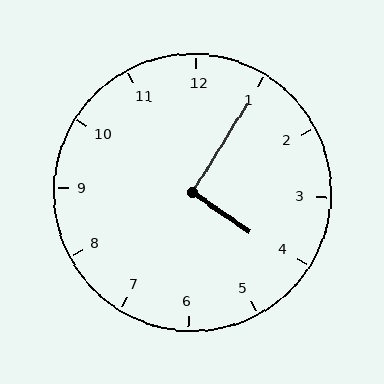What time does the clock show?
4:05.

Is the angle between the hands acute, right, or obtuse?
It is right.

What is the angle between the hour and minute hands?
Approximately 92 degrees.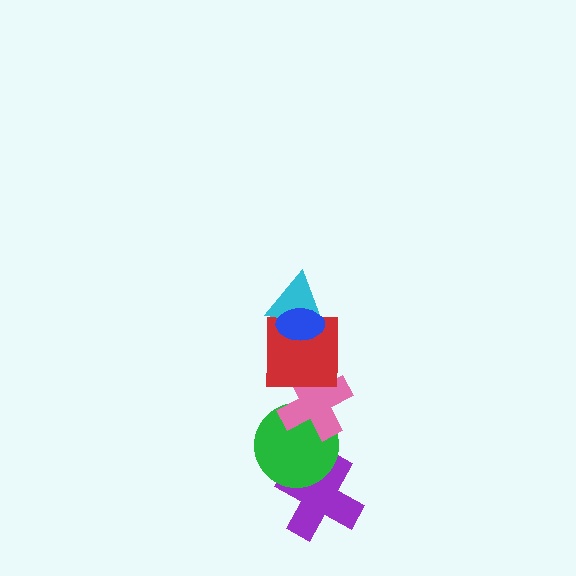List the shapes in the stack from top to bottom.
From top to bottom: the blue ellipse, the cyan triangle, the red square, the pink cross, the green circle, the purple cross.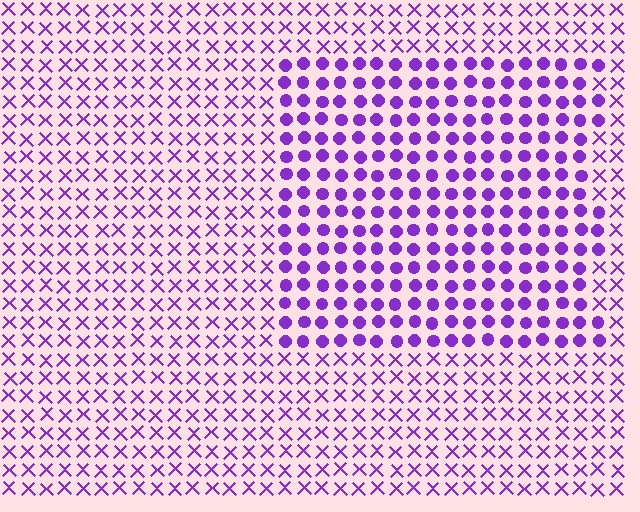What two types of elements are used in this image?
The image uses circles inside the rectangle region and X marks outside it.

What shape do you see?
I see a rectangle.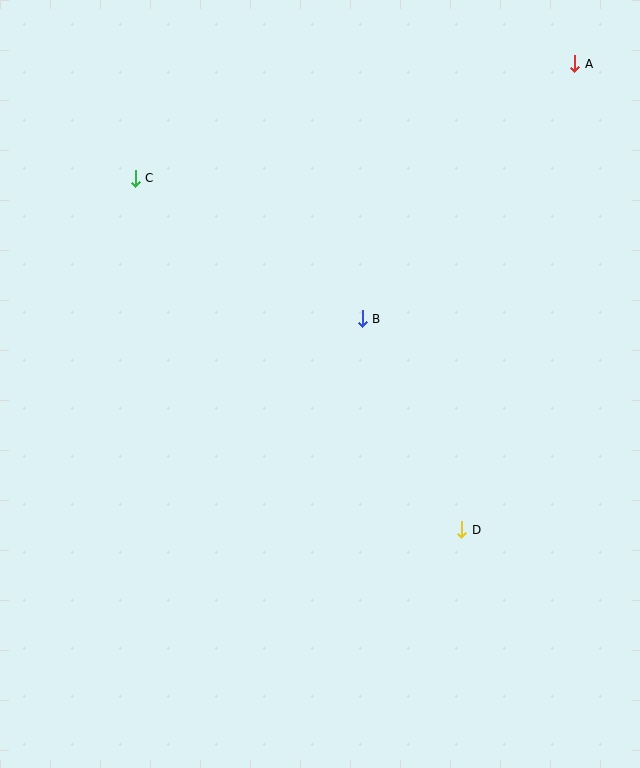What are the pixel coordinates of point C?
Point C is at (135, 178).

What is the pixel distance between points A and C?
The distance between A and C is 454 pixels.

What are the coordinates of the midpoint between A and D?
The midpoint between A and D is at (518, 297).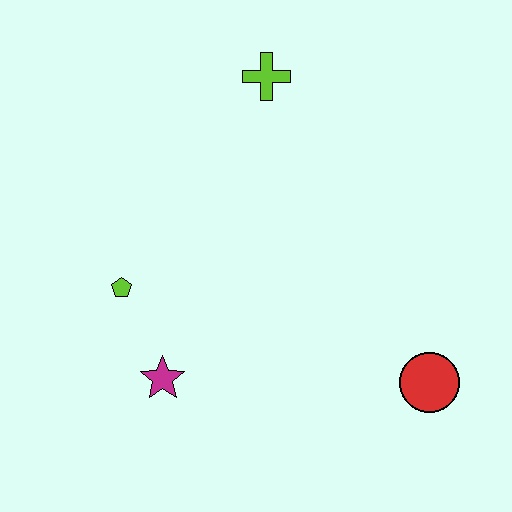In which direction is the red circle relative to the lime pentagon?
The red circle is to the right of the lime pentagon.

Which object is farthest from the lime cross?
The red circle is farthest from the lime cross.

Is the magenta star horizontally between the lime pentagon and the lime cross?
Yes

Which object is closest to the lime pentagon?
The magenta star is closest to the lime pentagon.